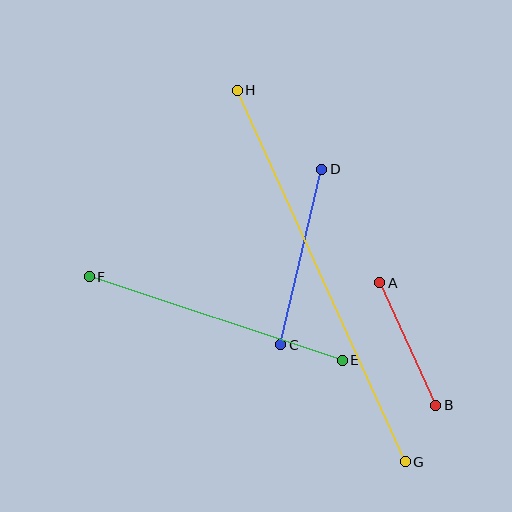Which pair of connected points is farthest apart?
Points G and H are farthest apart.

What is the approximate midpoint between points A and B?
The midpoint is at approximately (408, 344) pixels.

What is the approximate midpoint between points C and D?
The midpoint is at approximately (301, 257) pixels.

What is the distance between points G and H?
The distance is approximately 408 pixels.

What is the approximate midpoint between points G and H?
The midpoint is at approximately (321, 276) pixels.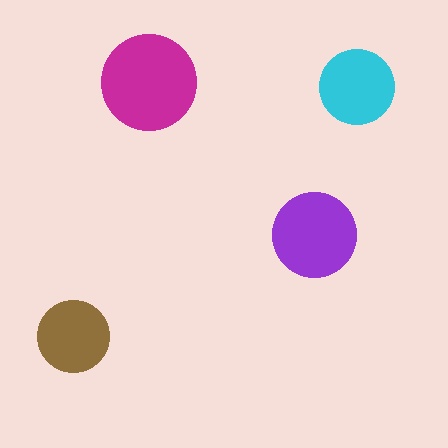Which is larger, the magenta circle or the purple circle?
The magenta one.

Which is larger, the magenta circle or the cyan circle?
The magenta one.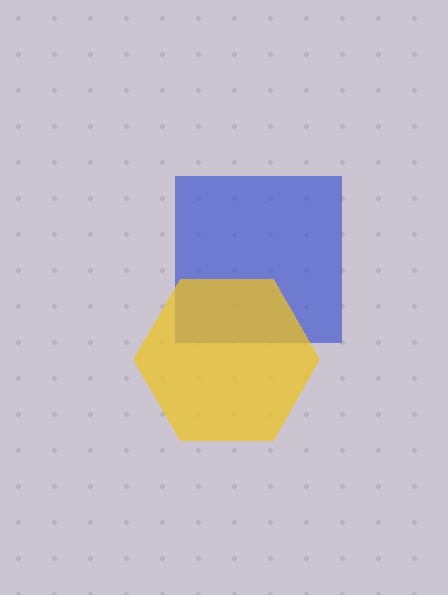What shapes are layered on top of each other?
The layered shapes are: a blue square, a yellow hexagon.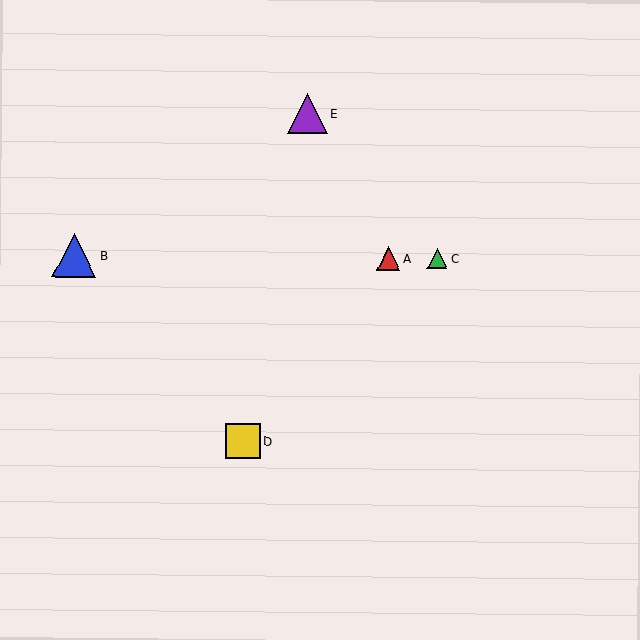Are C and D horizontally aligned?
No, C is at y≈259 and D is at y≈442.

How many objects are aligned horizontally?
3 objects (A, B, C) are aligned horizontally.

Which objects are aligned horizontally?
Objects A, B, C are aligned horizontally.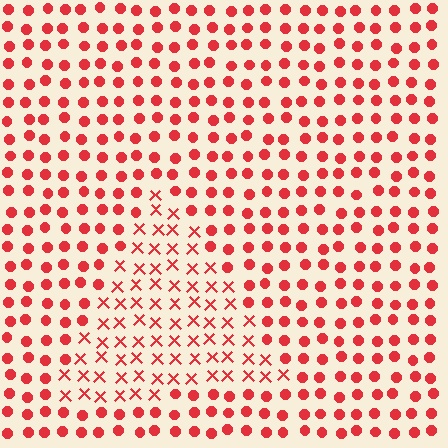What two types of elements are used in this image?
The image uses X marks inside the triangle region and circles outside it.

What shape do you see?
I see a triangle.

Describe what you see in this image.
The image is filled with small red elements arranged in a uniform grid. A triangle-shaped region contains X marks, while the surrounding area contains circles. The boundary is defined purely by the change in element shape.